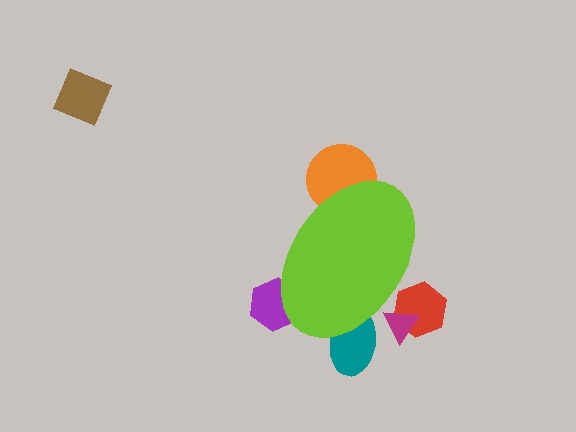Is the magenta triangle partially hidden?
Yes, the magenta triangle is partially hidden behind the lime ellipse.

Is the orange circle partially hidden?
Yes, the orange circle is partially hidden behind the lime ellipse.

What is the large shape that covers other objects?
A lime ellipse.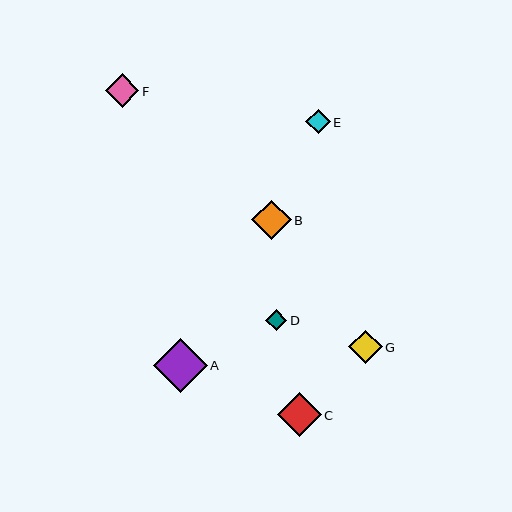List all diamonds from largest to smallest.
From largest to smallest: A, C, B, F, G, E, D.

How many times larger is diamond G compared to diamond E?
Diamond G is approximately 1.4 times the size of diamond E.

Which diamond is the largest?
Diamond A is the largest with a size of approximately 54 pixels.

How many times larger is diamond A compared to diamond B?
Diamond A is approximately 1.4 times the size of diamond B.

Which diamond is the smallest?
Diamond D is the smallest with a size of approximately 21 pixels.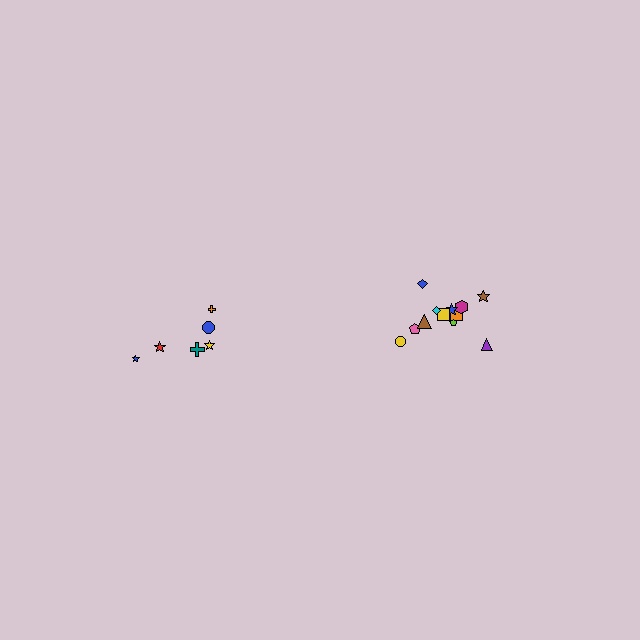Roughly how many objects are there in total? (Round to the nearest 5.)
Roughly 20 objects in total.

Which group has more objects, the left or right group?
The right group.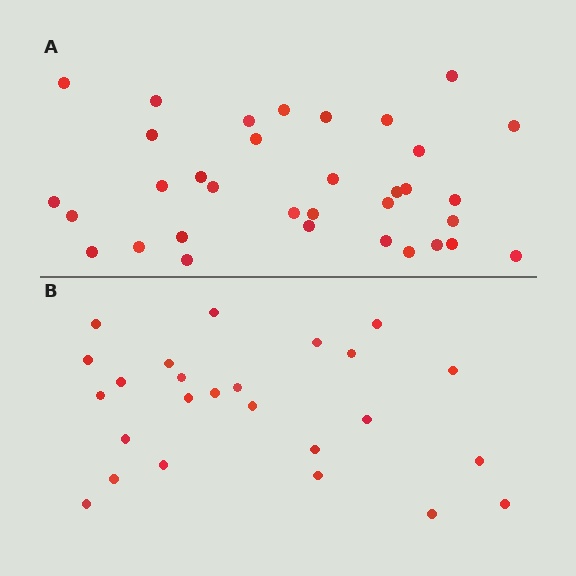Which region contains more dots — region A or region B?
Region A (the top region) has more dots.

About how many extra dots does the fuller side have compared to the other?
Region A has roughly 8 or so more dots than region B.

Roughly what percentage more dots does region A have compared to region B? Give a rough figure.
About 35% more.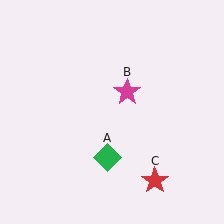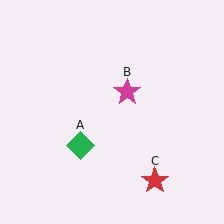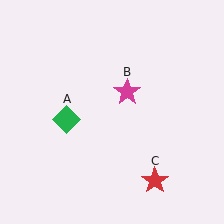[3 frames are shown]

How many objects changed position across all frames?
1 object changed position: green diamond (object A).